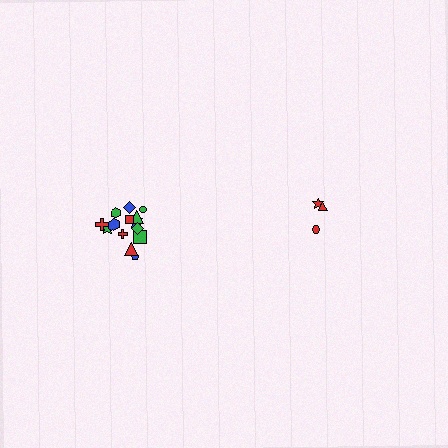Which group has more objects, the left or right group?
The left group.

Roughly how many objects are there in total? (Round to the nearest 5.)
Roughly 20 objects in total.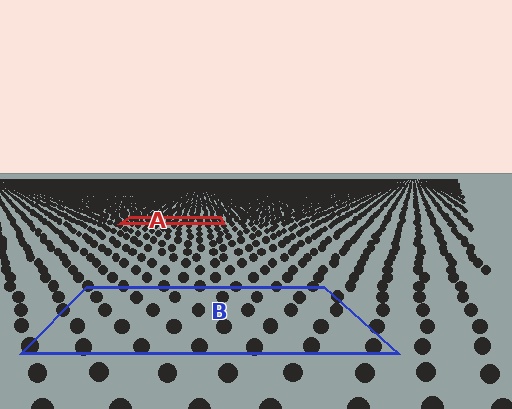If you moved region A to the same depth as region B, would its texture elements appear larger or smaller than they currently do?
They would appear larger. At a closer depth, the same texture elements are projected at a bigger on-screen size.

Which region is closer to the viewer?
Region B is closer. The texture elements there are larger and more spread out.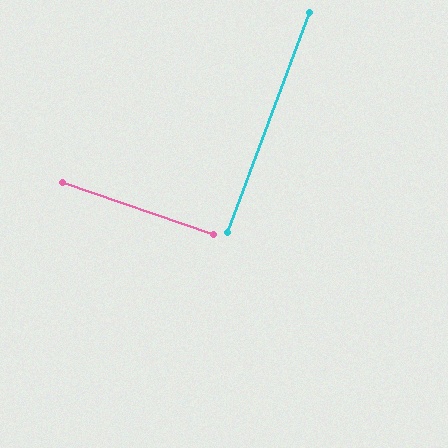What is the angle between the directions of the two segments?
Approximately 88 degrees.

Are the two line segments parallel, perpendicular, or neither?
Perpendicular — they meet at approximately 88°.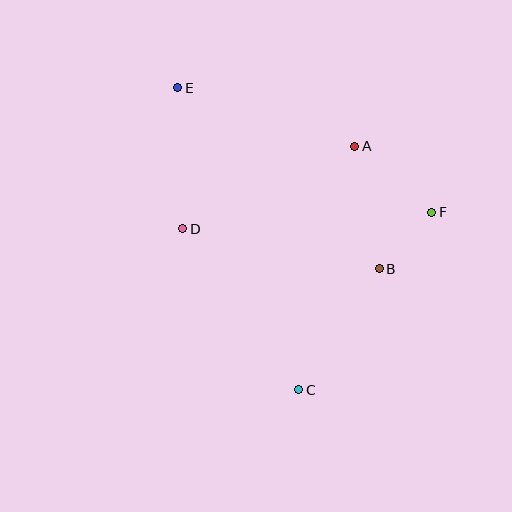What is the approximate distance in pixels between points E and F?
The distance between E and F is approximately 283 pixels.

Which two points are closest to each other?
Points B and F are closest to each other.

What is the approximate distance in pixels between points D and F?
The distance between D and F is approximately 250 pixels.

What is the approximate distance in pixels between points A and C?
The distance between A and C is approximately 250 pixels.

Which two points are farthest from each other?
Points C and E are farthest from each other.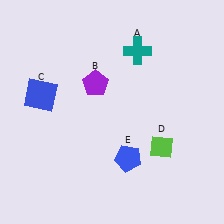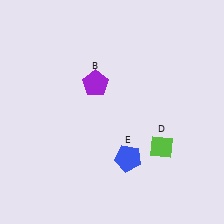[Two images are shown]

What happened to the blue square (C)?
The blue square (C) was removed in Image 2. It was in the top-left area of Image 1.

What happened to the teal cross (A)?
The teal cross (A) was removed in Image 2. It was in the top-right area of Image 1.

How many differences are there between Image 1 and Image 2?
There are 2 differences between the two images.